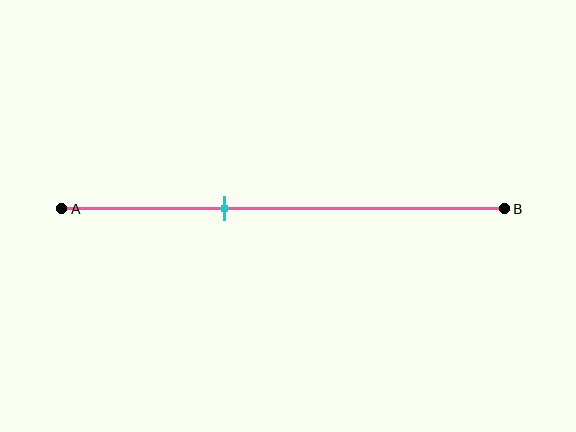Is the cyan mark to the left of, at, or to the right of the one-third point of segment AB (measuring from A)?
The cyan mark is to the right of the one-third point of segment AB.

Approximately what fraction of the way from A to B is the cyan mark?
The cyan mark is approximately 35% of the way from A to B.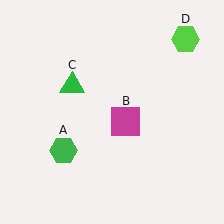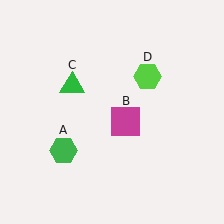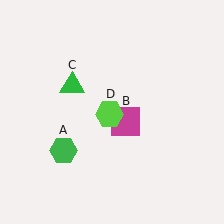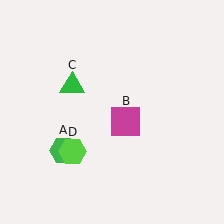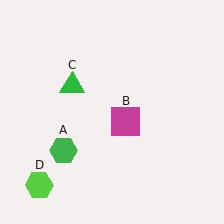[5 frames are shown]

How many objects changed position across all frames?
1 object changed position: lime hexagon (object D).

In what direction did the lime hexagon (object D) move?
The lime hexagon (object D) moved down and to the left.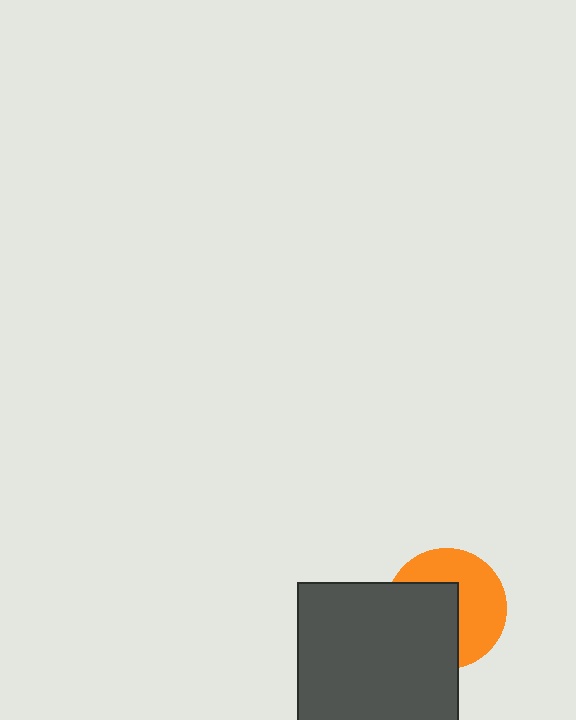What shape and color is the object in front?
The object in front is a dark gray square.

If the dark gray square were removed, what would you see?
You would see the complete orange circle.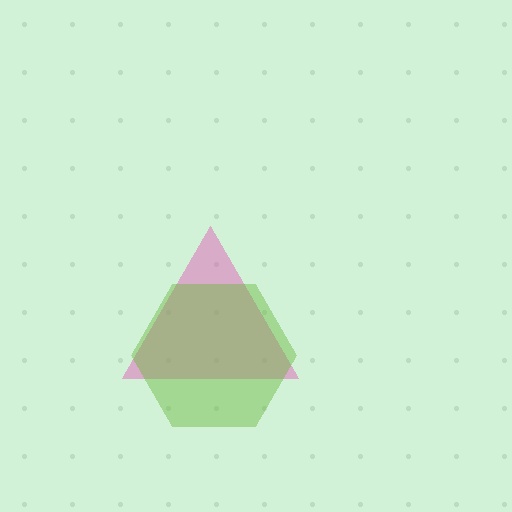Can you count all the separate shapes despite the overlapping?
Yes, there are 2 separate shapes.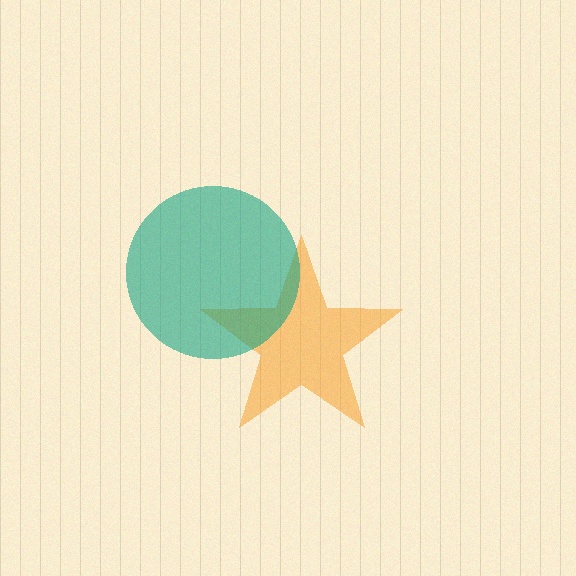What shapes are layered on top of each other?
The layered shapes are: an orange star, a teal circle.